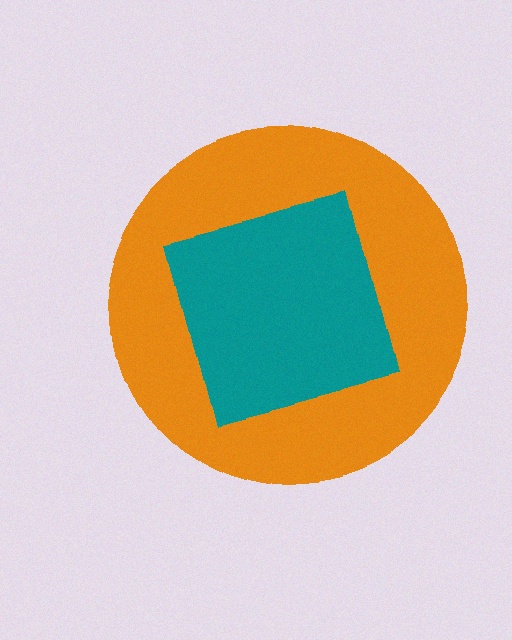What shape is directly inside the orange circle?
The teal square.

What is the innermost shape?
The teal square.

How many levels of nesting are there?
2.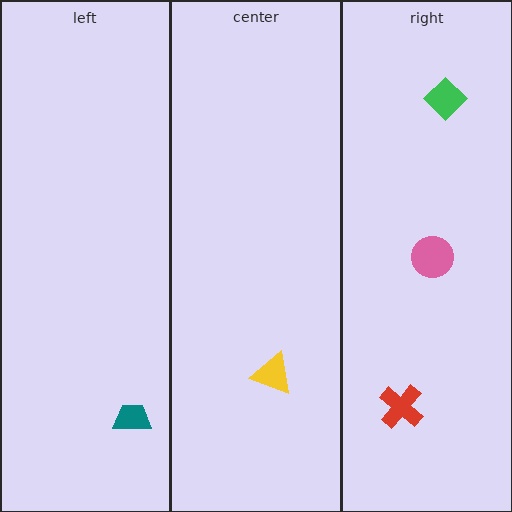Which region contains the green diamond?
The right region.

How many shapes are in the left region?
1.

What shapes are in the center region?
The yellow triangle.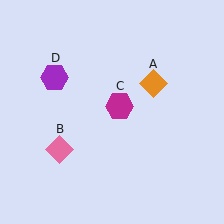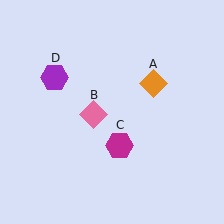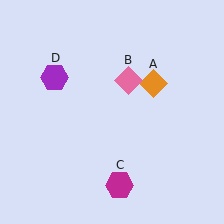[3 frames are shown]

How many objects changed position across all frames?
2 objects changed position: pink diamond (object B), magenta hexagon (object C).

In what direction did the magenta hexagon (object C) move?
The magenta hexagon (object C) moved down.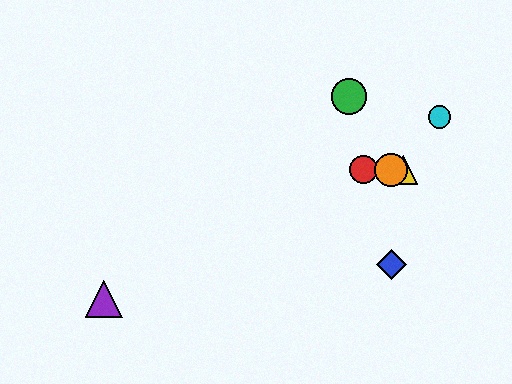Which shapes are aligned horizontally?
The red circle, the yellow triangle, the orange circle are aligned horizontally.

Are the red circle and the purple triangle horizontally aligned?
No, the red circle is at y≈170 and the purple triangle is at y≈299.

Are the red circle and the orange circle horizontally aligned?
Yes, both are at y≈170.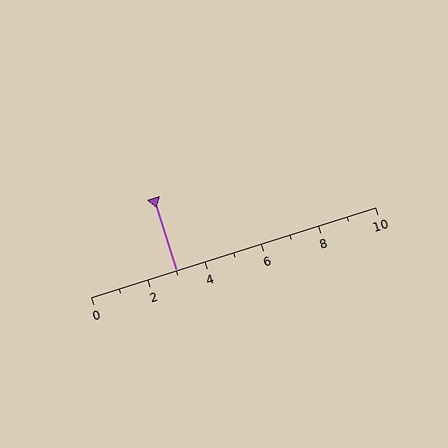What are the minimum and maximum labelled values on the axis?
The axis runs from 0 to 10.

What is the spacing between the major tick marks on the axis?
The major ticks are spaced 2 apart.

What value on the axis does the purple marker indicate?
The marker indicates approximately 3.